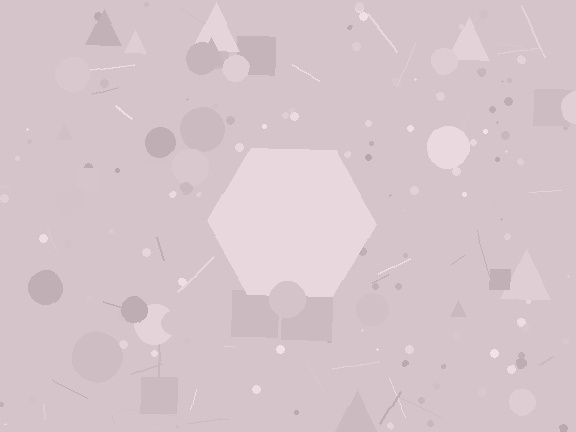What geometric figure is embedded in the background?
A hexagon is embedded in the background.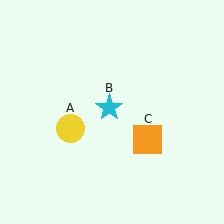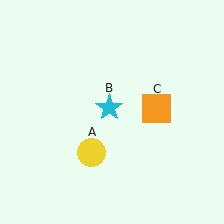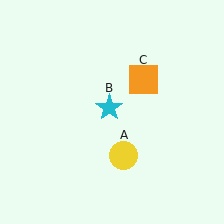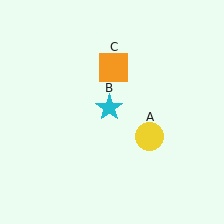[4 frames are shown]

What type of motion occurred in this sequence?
The yellow circle (object A), orange square (object C) rotated counterclockwise around the center of the scene.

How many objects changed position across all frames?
2 objects changed position: yellow circle (object A), orange square (object C).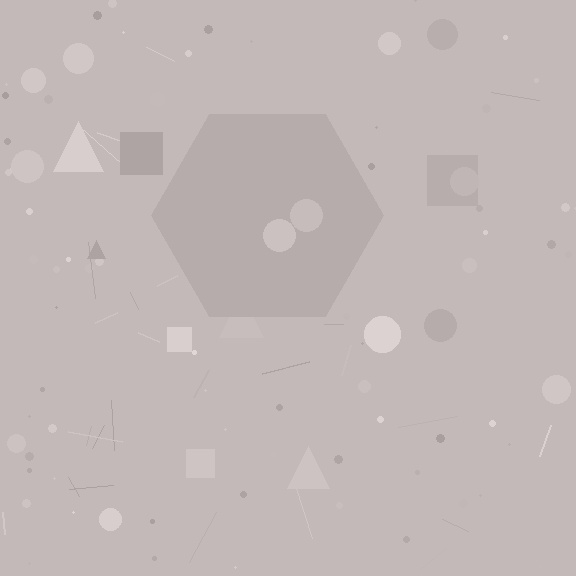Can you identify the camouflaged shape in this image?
The camouflaged shape is a hexagon.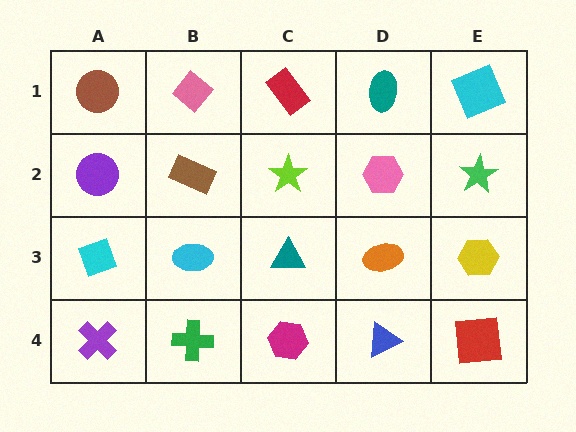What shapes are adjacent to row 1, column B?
A brown rectangle (row 2, column B), a brown circle (row 1, column A), a red rectangle (row 1, column C).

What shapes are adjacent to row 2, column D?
A teal ellipse (row 1, column D), an orange ellipse (row 3, column D), a lime star (row 2, column C), a green star (row 2, column E).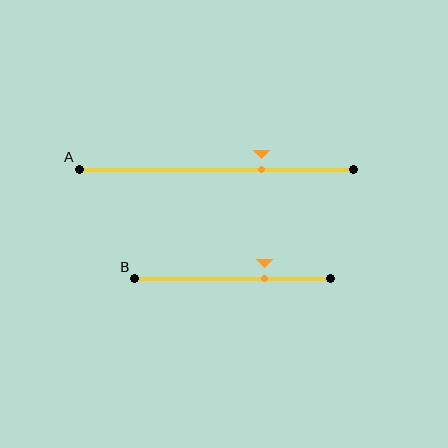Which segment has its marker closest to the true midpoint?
Segment A has its marker closest to the true midpoint.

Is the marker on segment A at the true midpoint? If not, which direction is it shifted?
No, the marker on segment A is shifted to the right by about 16% of the segment length.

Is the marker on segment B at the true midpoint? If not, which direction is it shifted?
No, the marker on segment B is shifted to the right by about 16% of the segment length.